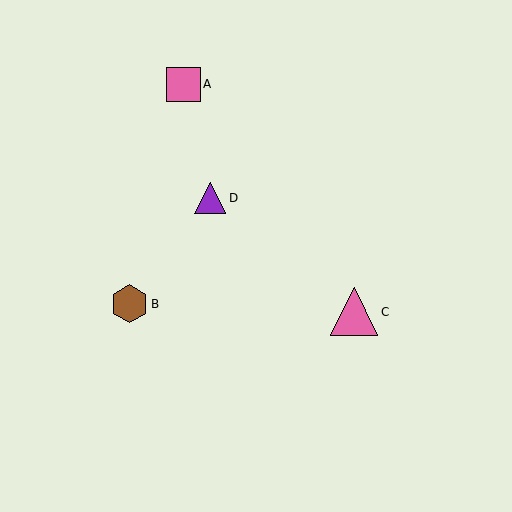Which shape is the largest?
The pink triangle (labeled C) is the largest.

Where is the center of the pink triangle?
The center of the pink triangle is at (354, 312).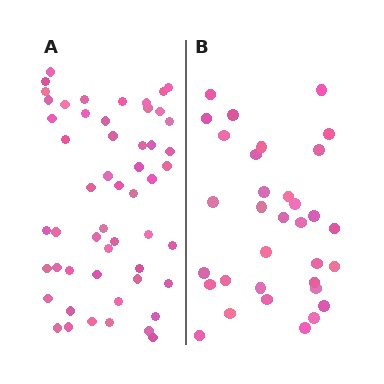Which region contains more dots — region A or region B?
Region A (the left region) has more dots.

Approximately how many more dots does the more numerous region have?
Region A has approximately 20 more dots than region B.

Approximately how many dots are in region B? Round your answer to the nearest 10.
About 30 dots. (The exact count is 33, which rounds to 30.)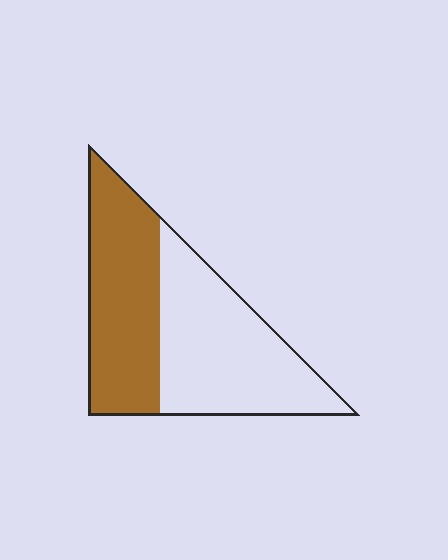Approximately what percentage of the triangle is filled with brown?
Approximately 45%.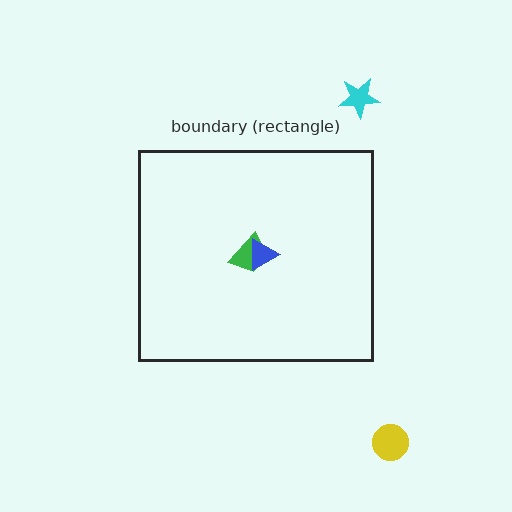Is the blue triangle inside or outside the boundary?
Inside.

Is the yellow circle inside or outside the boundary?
Outside.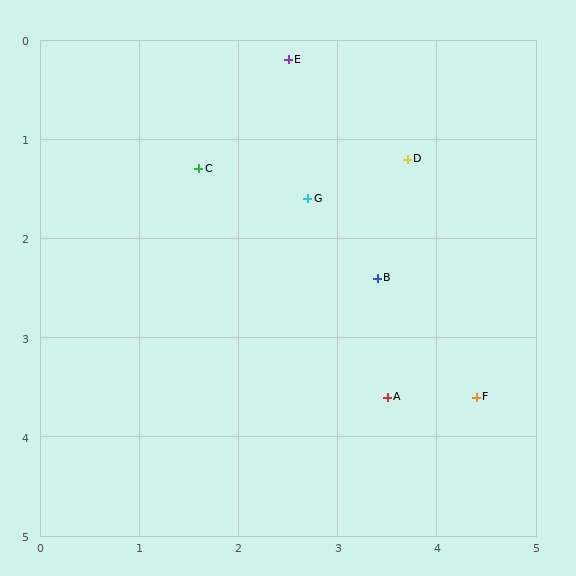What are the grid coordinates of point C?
Point C is at approximately (1.6, 1.3).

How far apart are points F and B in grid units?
Points F and B are about 1.6 grid units apart.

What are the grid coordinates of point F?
Point F is at approximately (4.4, 3.6).